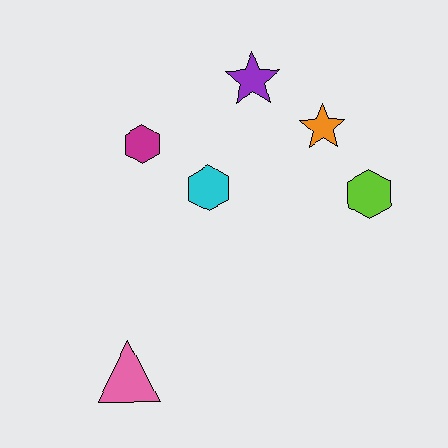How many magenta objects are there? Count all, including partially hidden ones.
There is 1 magenta object.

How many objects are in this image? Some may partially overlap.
There are 6 objects.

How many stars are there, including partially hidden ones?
There are 2 stars.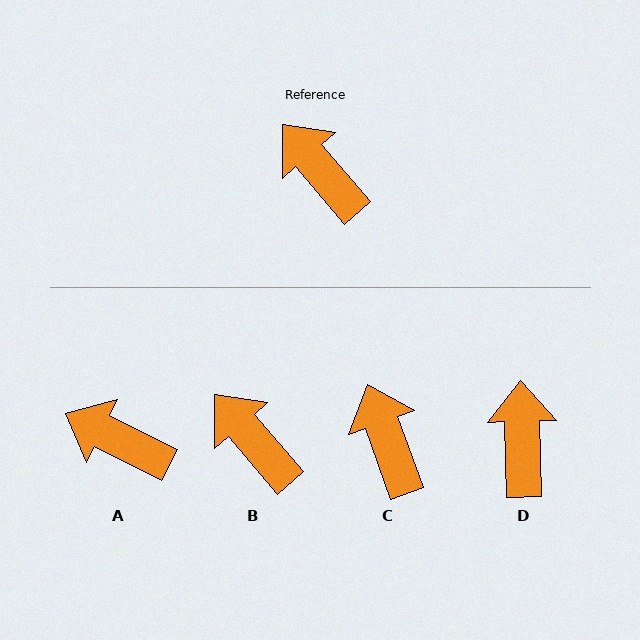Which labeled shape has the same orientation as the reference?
B.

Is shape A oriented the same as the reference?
No, it is off by about 23 degrees.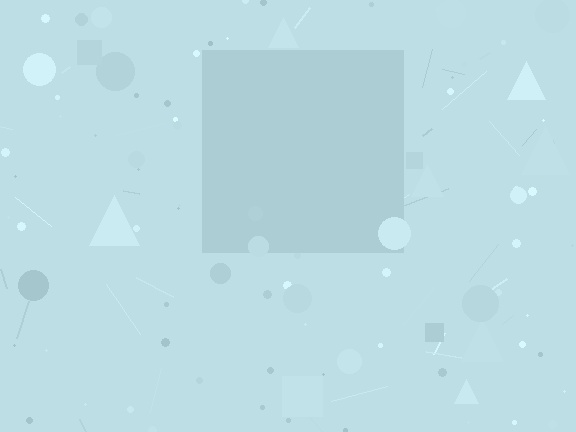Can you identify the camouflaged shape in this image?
The camouflaged shape is a square.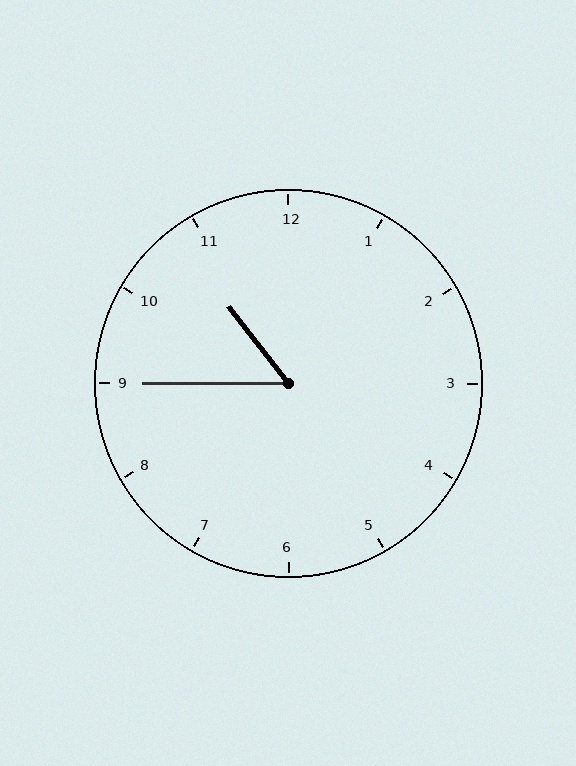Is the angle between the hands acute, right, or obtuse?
It is acute.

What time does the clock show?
10:45.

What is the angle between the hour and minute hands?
Approximately 52 degrees.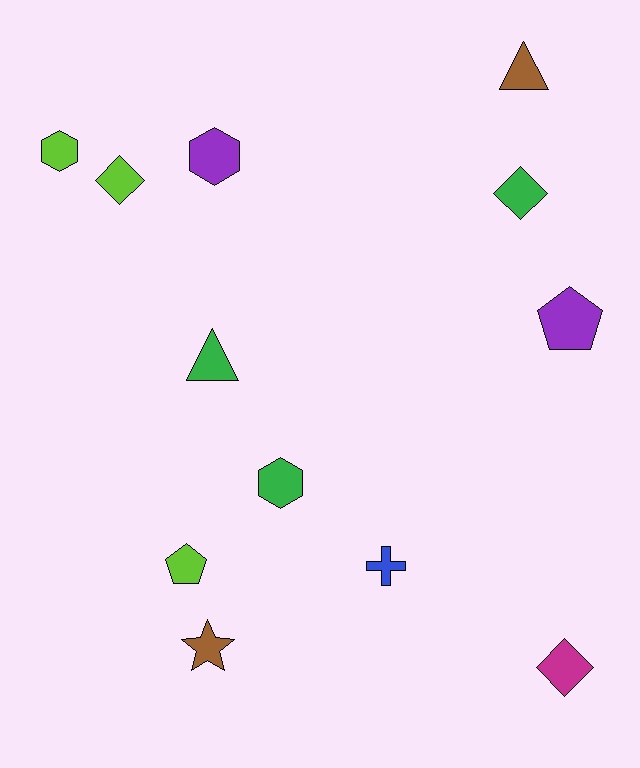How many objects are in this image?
There are 12 objects.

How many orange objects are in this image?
There are no orange objects.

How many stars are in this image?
There is 1 star.